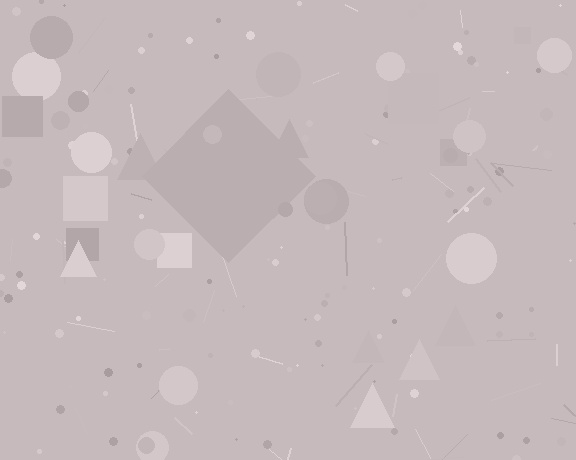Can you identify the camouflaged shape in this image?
The camouflaged shape is a diamond.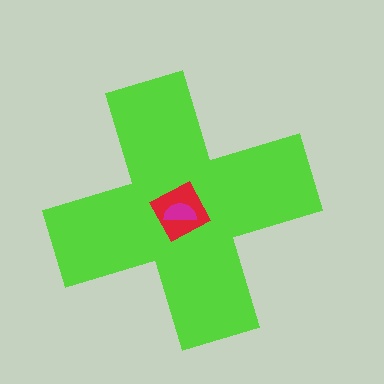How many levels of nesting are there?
3.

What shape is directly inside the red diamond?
The magenta semicircle.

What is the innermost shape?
The magenta semicircle.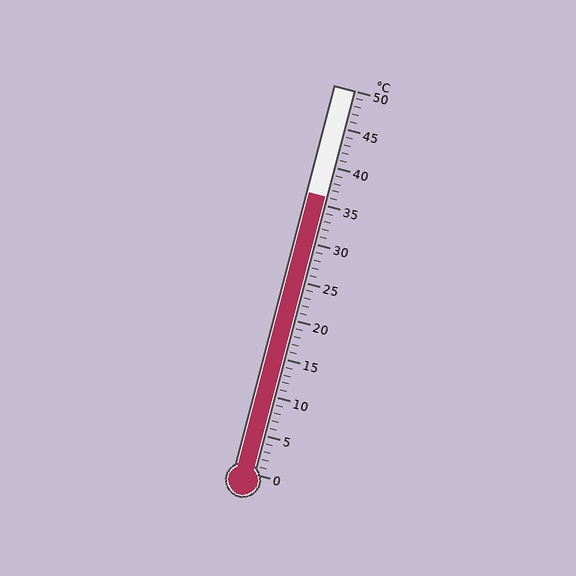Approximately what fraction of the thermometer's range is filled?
The thermometer is filled to approximately 70% of its range.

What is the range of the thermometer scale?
The thermometer scale ranges from 0°C to 50°C.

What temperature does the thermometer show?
The thermometer shows approximately 36°C.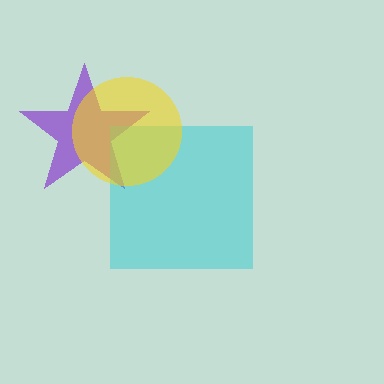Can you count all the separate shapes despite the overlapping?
Yes, there are 3 separate shapes.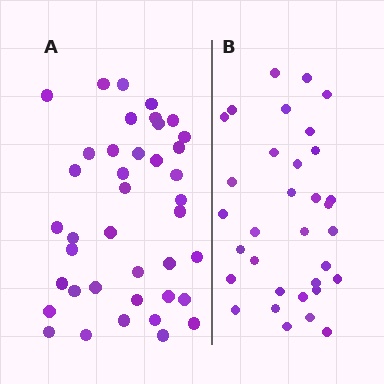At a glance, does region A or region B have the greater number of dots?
Region A (the left region) has more dots.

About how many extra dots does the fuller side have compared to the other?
Region A has roughly 8 or so more dots than region B.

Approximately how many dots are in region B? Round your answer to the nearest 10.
About 30 dots. (The exact count is 33, which rounds to 30.)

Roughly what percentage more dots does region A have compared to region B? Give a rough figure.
About 20% more.